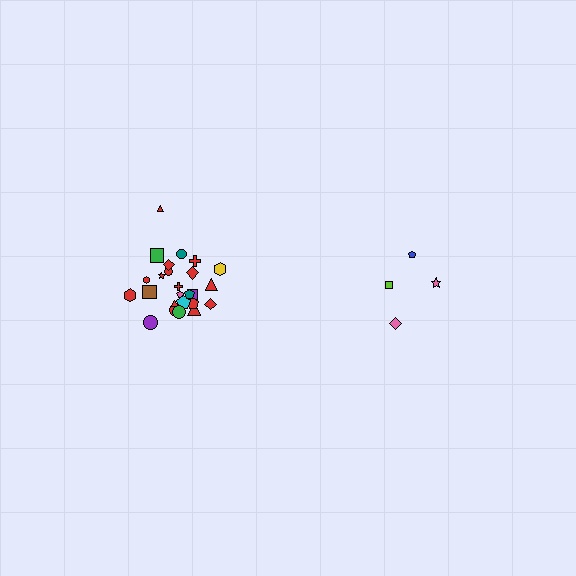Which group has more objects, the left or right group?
The left group.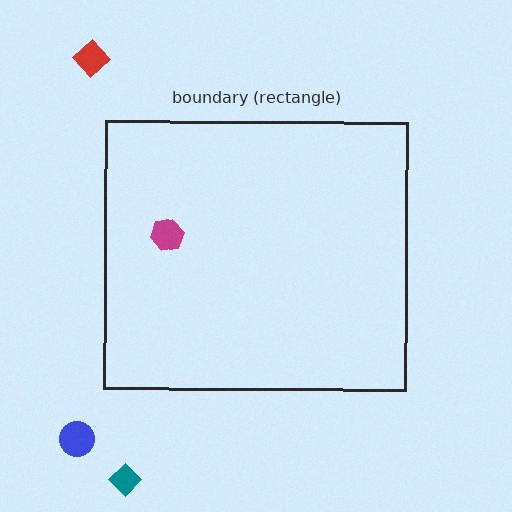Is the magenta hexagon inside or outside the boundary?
Inside.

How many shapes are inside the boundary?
1 inside, 3 outside.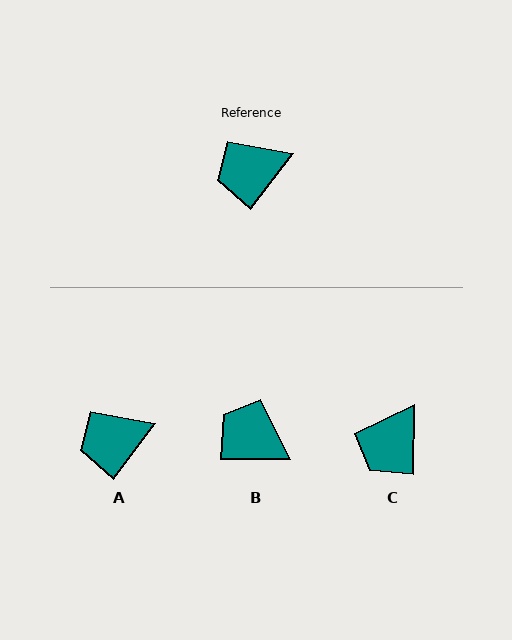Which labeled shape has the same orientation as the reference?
A.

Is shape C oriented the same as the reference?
No, it is off by about 37 degrees.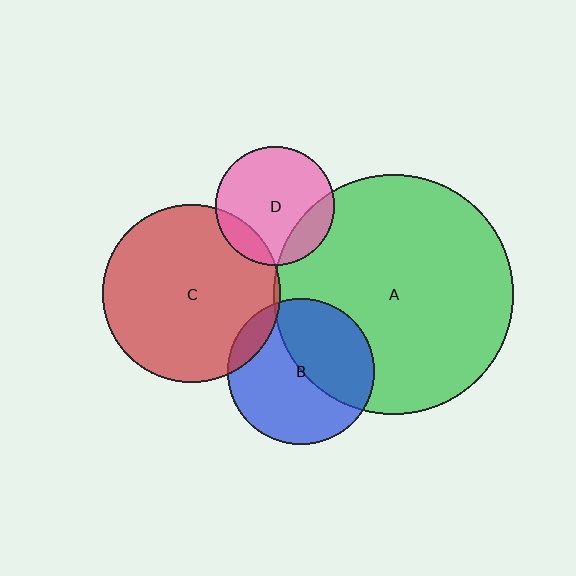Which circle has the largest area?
Circle A (green).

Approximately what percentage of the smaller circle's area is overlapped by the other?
Approximately 10%.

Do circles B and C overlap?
Yes.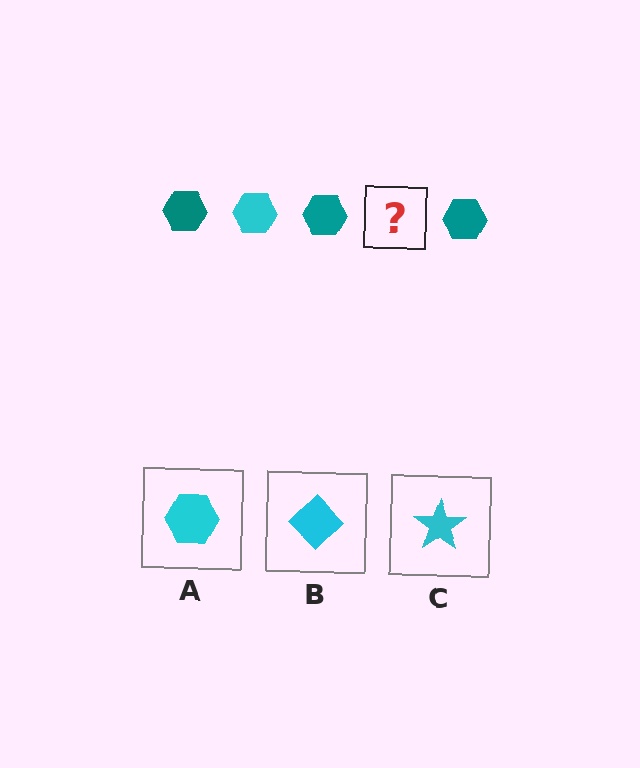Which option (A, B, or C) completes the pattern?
A.